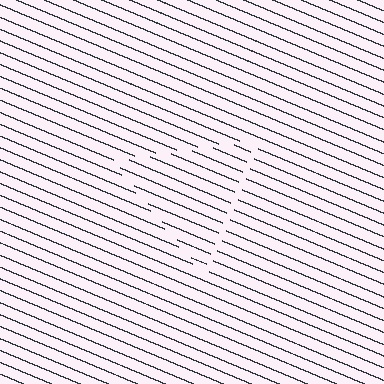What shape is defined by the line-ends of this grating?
An illusory triangle. The interior of the shape contains the same grating, shifted by half a period — the contour is defined by the phase discontinuity where line-ends from the inner and outer gratings abut.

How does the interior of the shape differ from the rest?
The interior of the shape contains the same grating, shifted by half a period — the contour is defined by the phase discontinuity where line-ends from the inner and outer gratings abut.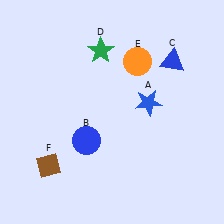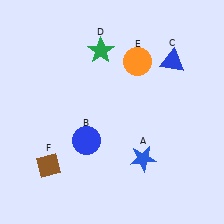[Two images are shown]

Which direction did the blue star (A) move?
The blue star (A) moved down.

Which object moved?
The blue star (A) moved down.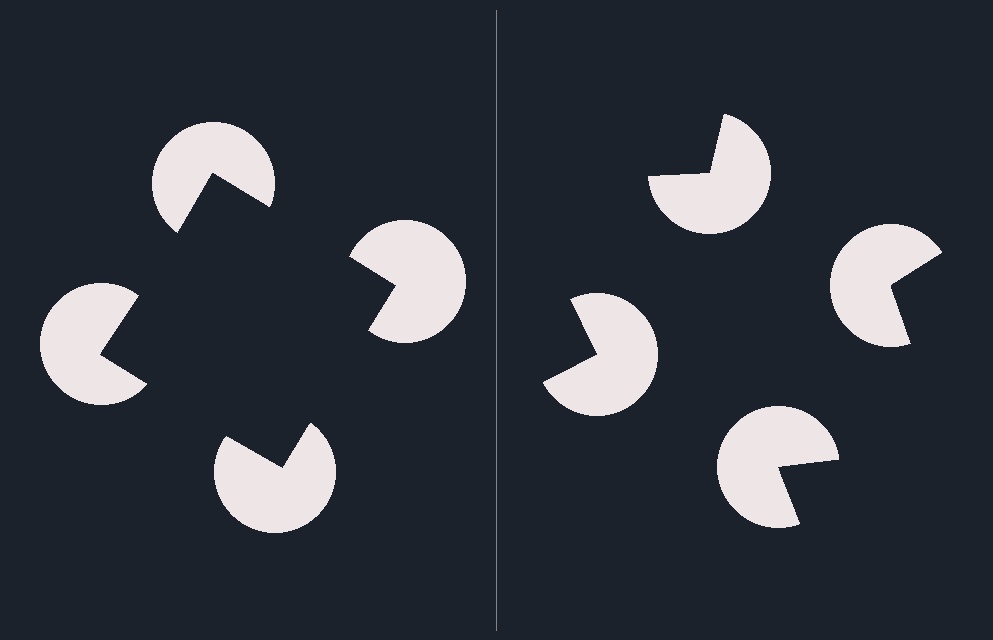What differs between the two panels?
The pac-man discs are positioned identically on both sides; only the wedge orientations differ. On the left they align to a square; on the right they are misaligned.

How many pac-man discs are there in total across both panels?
8 — 4 on each side.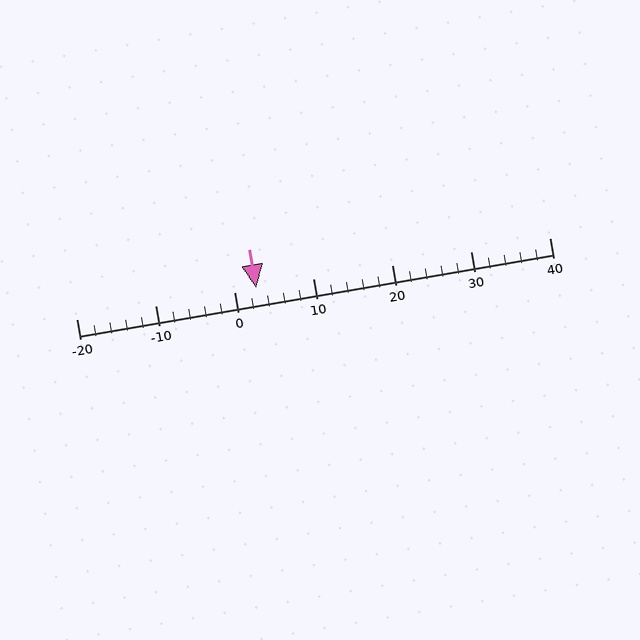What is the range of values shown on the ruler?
The ruler shows values from -20 to 40.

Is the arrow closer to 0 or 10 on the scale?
The arrow is closer to 0.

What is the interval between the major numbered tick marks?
The major tick marks are spaced 10 units apart.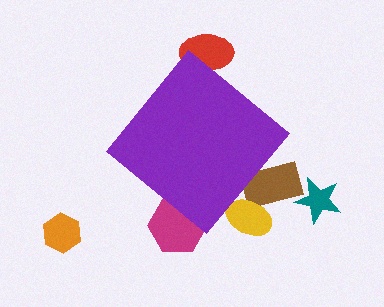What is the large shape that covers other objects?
A purple diamond.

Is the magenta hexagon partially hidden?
Yes, the magenta hexagon is partially hidden behind the purple diamond.